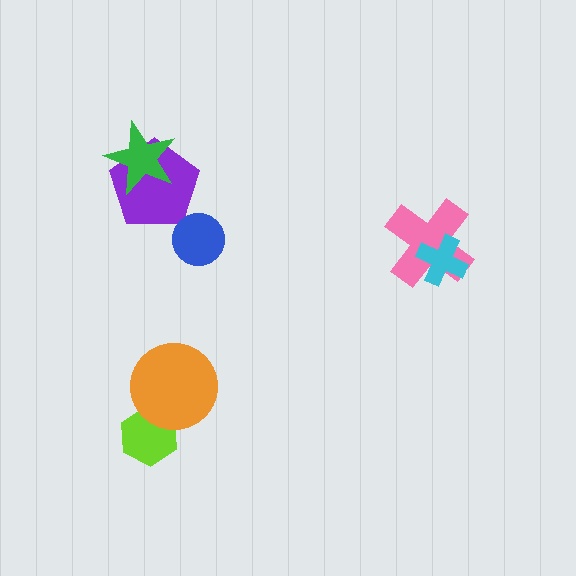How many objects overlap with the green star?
1 object overlaps with the green star.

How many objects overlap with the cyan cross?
1 object overlaps with the cyan cross.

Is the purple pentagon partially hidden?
Yes, it is partially covered by another shape.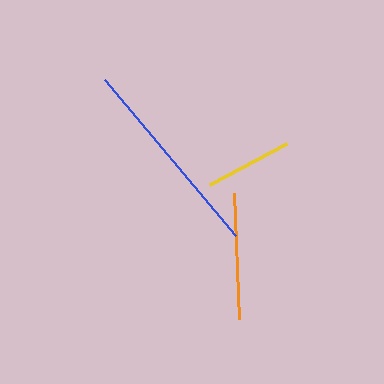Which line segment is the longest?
The blue line is the longest at approximately 204 pixels.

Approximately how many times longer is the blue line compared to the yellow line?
The blue line is approximately 2.4 times the length of the yellow line.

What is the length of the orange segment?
The orange segment is approximately 126 pixels long.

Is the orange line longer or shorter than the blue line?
The blue line is longer than the orange line.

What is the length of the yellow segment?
The yellow segment is approximately 86 pixels long.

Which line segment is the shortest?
The yellow line is the shortest at approximately 86 pixels.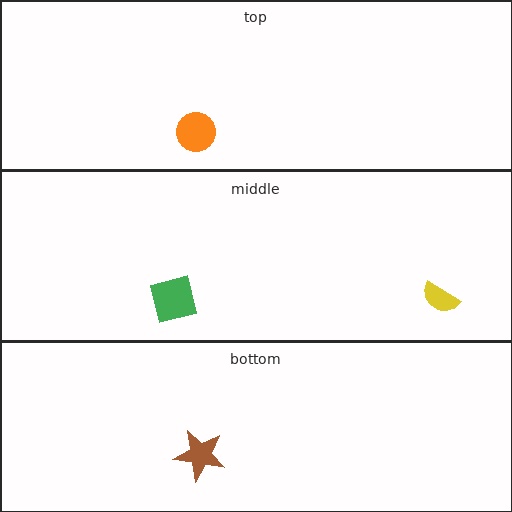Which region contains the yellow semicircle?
The middle region.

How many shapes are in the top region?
1.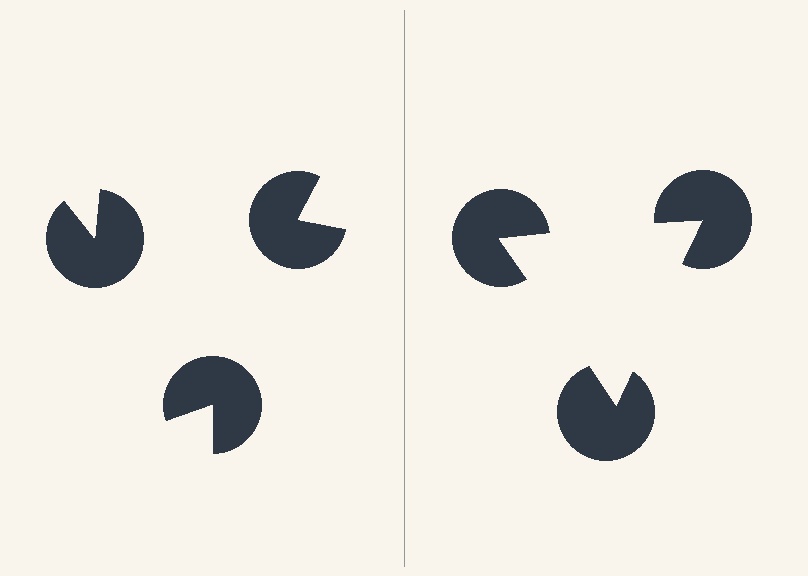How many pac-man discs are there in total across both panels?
6 — 3 on each side.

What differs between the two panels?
The pac-man discs are positioned identically on both sides; only the wedge orientations differ. On the right they align to a triangle; on the left they are misaligned.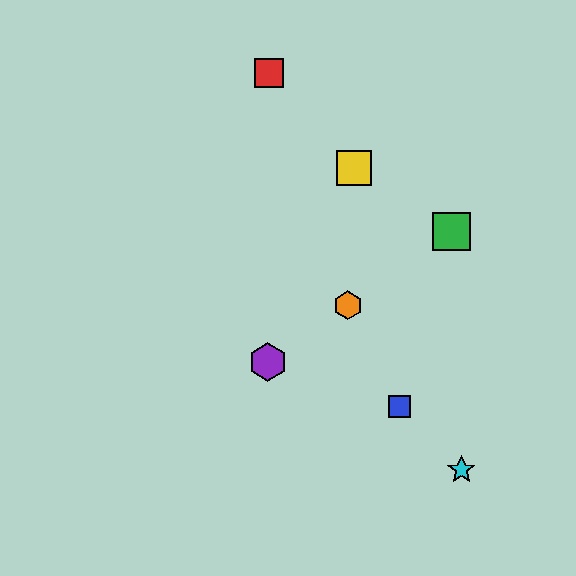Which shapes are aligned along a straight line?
The green square, the purple hexagon, the orange hexagon are aligned along a straight line.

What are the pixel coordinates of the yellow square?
The yellow square is at (354, 168).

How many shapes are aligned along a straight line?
3 shapes (the green square, the purple hexagon, the orange hexagon) are aligned along a straight line.